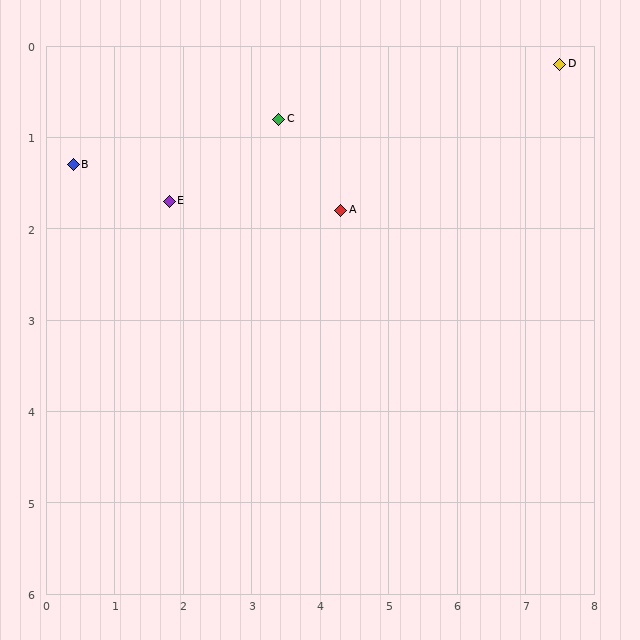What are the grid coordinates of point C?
Point C is at approximately (3.4, 0.8).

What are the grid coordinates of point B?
Point B is at approximately (0.4, 1.3).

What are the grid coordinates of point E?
Point E is at approximately (1.8, 1.7).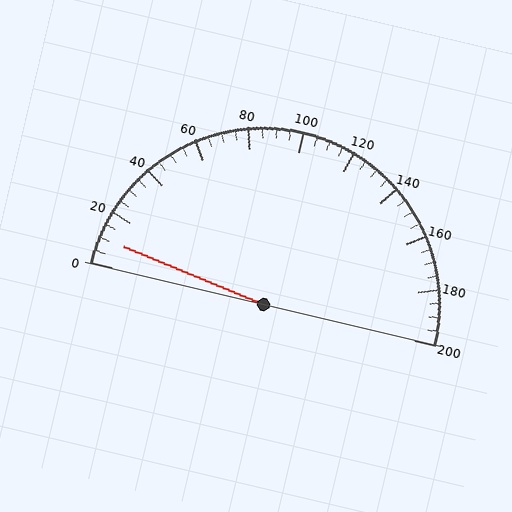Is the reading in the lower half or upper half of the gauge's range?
The reading is in the lower half of the range (0 to 200).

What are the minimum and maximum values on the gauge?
The gauge ranges from 0 to 200.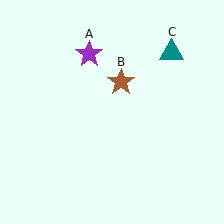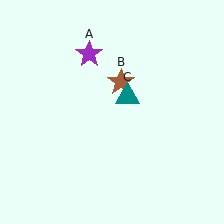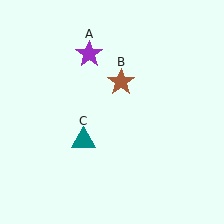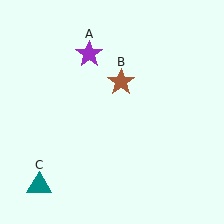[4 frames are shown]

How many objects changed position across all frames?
1 object changed position: teal triangle (object C).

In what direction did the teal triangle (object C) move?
The teal triangle (object C) moved down and to the left.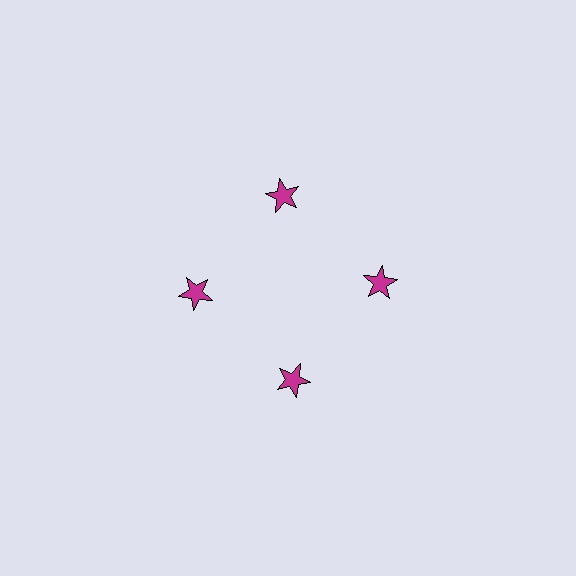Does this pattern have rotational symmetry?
Yes, this pattern has 4-fold rotational symmetry. It looks the same after rotating 90 degrees around the center.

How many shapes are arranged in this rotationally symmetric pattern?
There are 4 shapes, arranged in 4 groups of 1.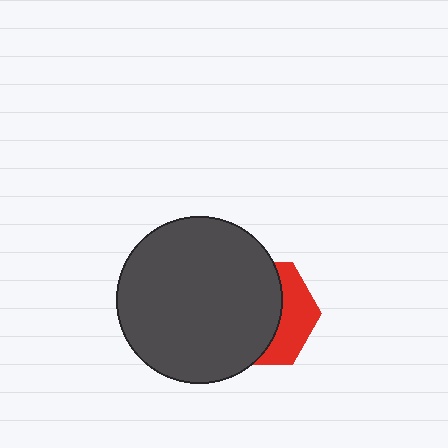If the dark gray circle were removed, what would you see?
You would see the complete red hexagon.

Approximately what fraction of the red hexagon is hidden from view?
Roughly 65% of the red hexagon is hidden behind the dark gray circle.